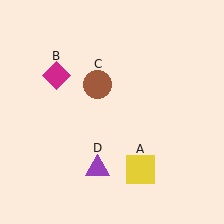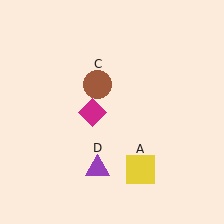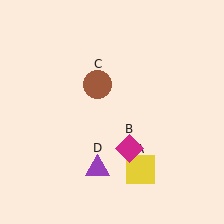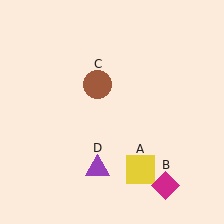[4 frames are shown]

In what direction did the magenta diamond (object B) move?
The magenta diamond (object B) moved down and to the right.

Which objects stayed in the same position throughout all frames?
Yellow square (object A) and brown circle (object C) and purple triangle (object D) remained stationary.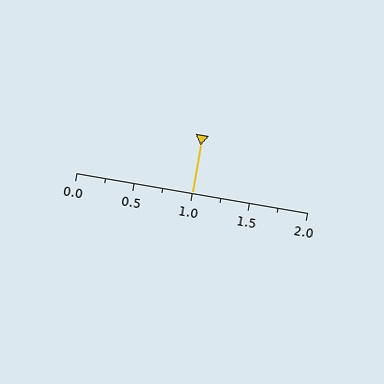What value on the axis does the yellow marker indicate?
The marker indicates approximately 1.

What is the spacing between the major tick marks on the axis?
The major ticks are spaced 0.5 apart.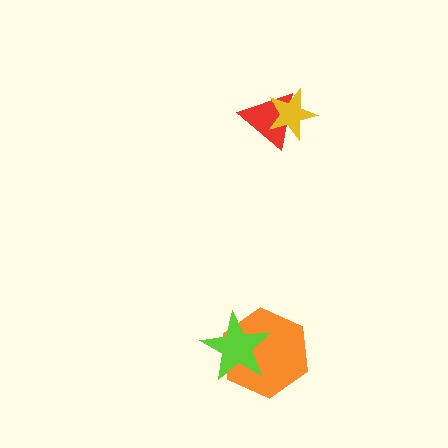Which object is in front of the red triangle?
The yellow star is in front of the red triangle.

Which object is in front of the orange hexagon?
The lime star is in front of the orange hexagon.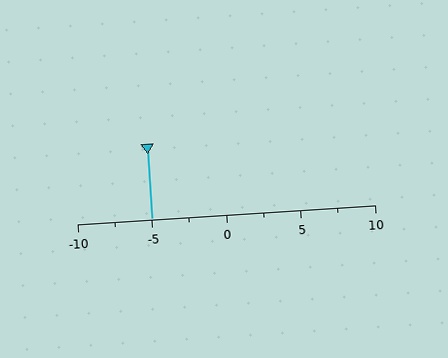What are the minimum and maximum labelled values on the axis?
The axis runs from -10 to 10.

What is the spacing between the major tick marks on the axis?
The major ticks are spaced 5 apart.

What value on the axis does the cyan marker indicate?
The marker indicates approximately -5.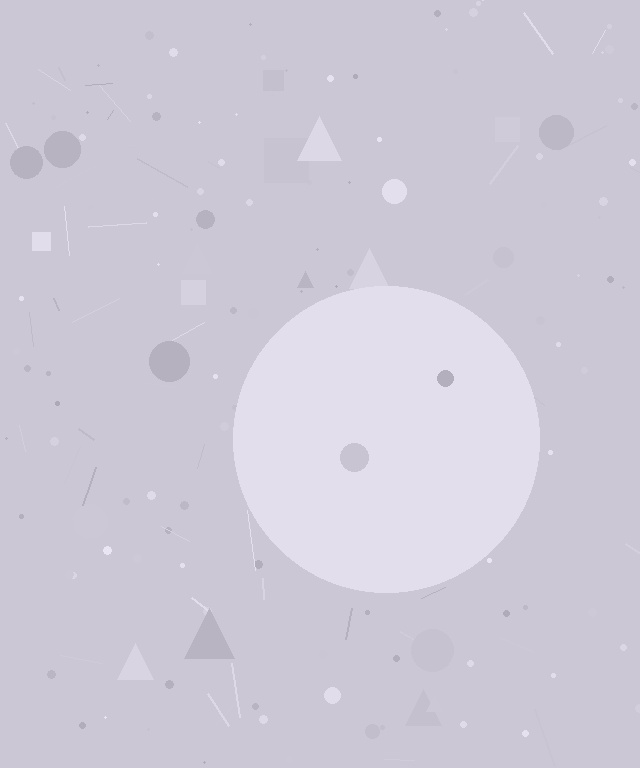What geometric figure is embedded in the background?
A circle is embedded in the background.